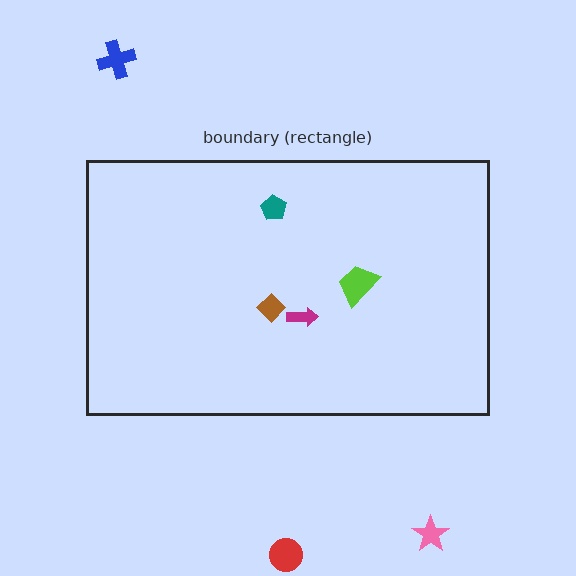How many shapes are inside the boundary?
4 inside, 3 outside.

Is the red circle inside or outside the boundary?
Outside.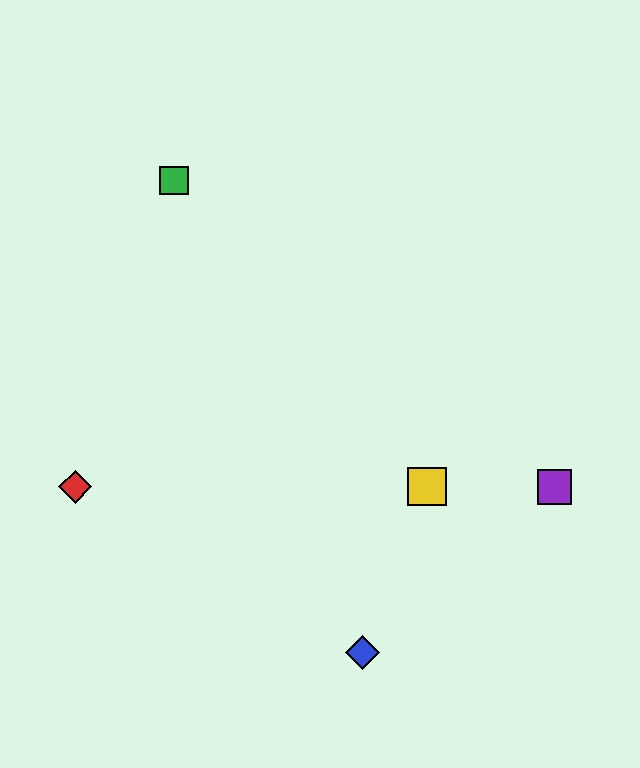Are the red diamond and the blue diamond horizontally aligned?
No, the red diamond is at y≈487 and the blue diamond is at y≈653.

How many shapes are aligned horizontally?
3 shapes (the red diamond, the yellow square, the purple square) are aligned horizontally.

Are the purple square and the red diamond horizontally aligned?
Yes, both are at y≈487.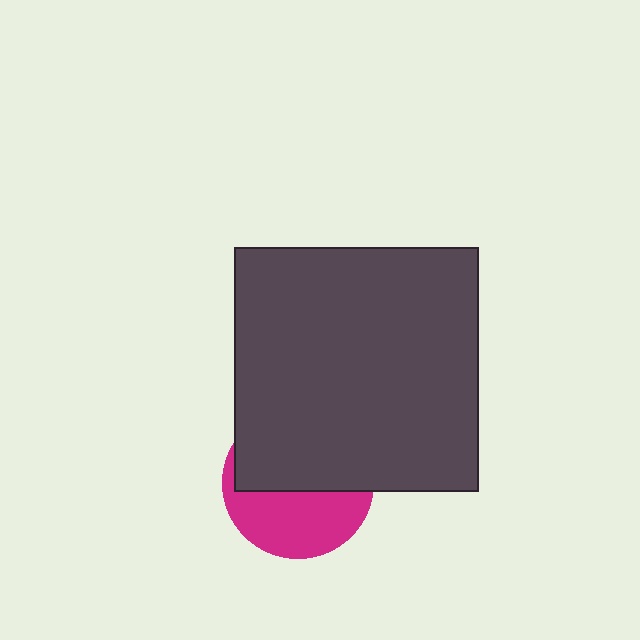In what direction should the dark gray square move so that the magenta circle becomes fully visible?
The dark gray square should move up. That is the shortest direction to clear the overlap and leave the magenta circle fully visible.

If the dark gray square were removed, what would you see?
You would see the complete magenta circle.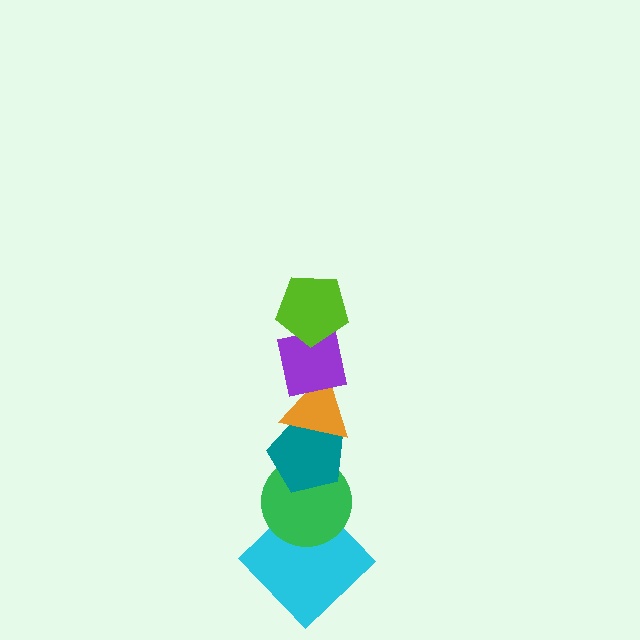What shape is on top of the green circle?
The teal pentagon is on top of the green circle.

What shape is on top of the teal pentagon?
The orange triangle is on top of the teal pentagon.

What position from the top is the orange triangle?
The orange triangle is 3rd from the top.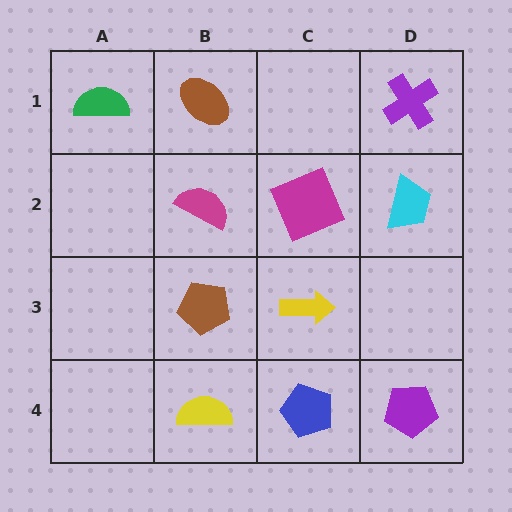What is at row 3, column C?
A yellow arrow.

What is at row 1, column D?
A purple cross.